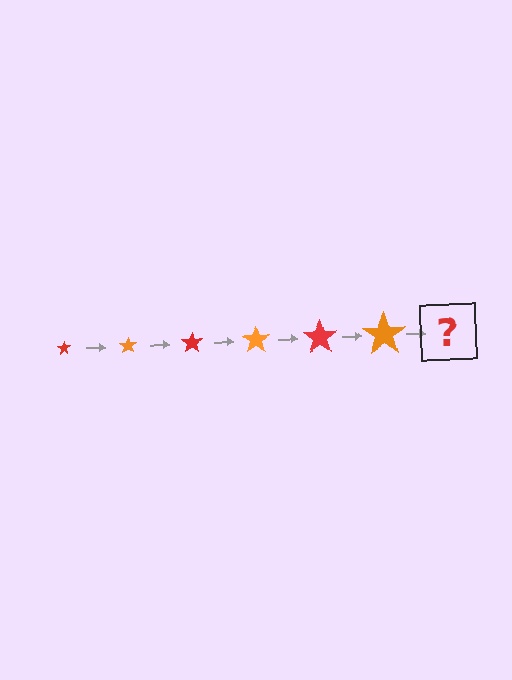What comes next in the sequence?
The next element should be a red star, larger than the previous one.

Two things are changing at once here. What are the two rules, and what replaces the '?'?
The two rules are that the star grows larger each step and the color cycles through red and orange. The '?' should be a red star, larger than the previous one.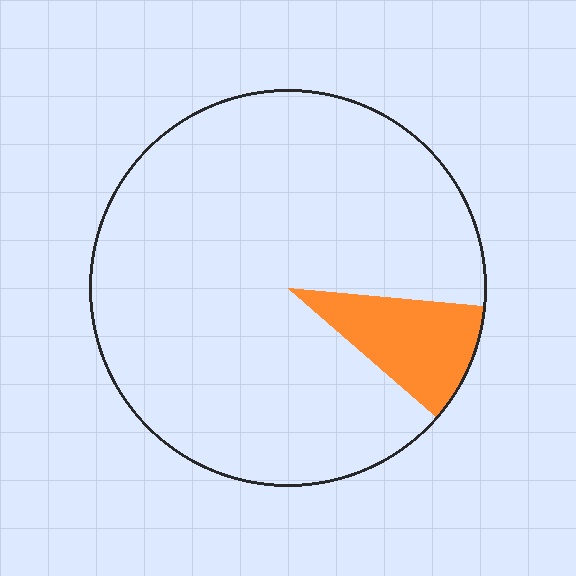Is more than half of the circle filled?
No.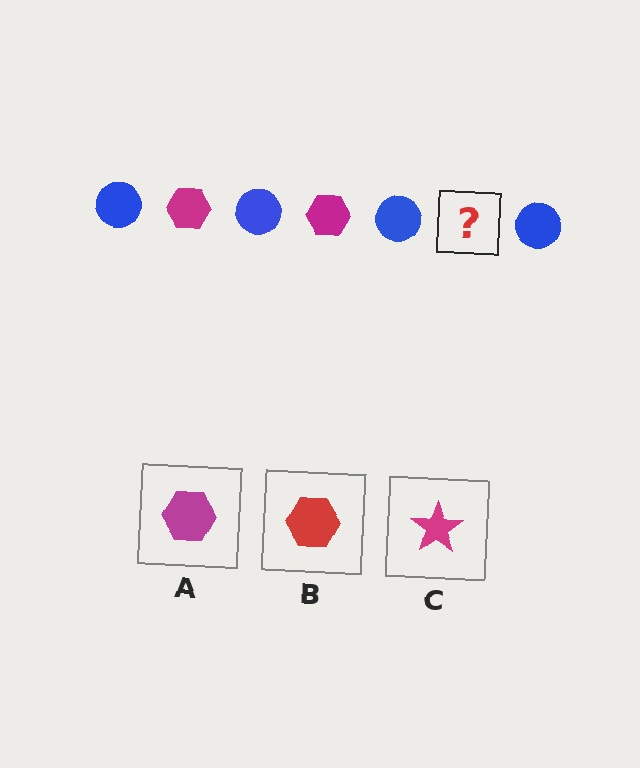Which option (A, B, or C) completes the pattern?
A.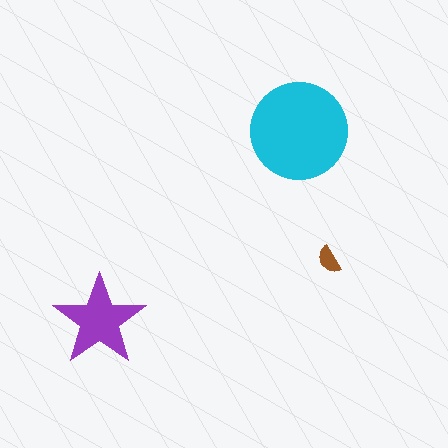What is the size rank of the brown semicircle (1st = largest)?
3rd.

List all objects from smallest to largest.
The brown semicircle, the purple star, the cyan circle.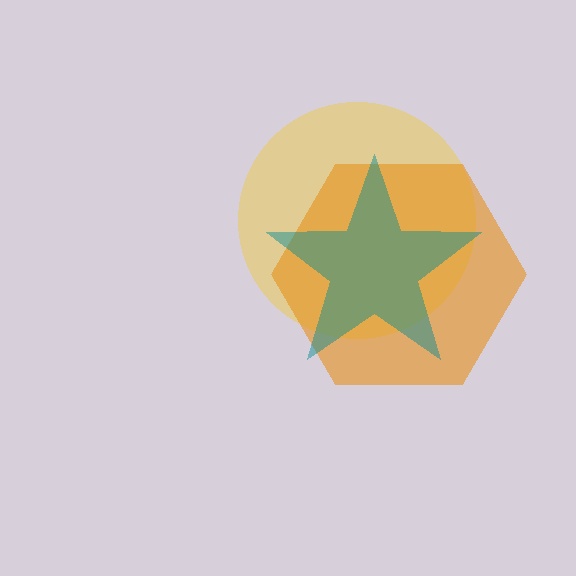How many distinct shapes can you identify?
There are 3 distinct shapes: a yellow circle, an orange hexagon, a teal star.